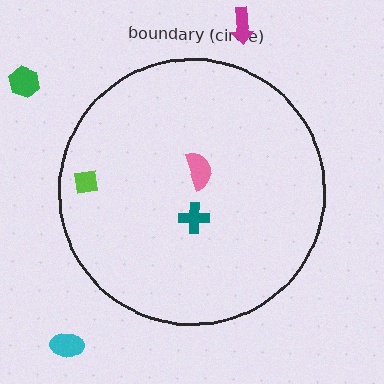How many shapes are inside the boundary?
3 inside, 3 outside.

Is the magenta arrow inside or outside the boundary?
Outside.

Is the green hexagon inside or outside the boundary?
Outside.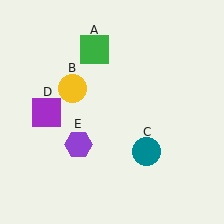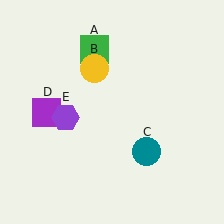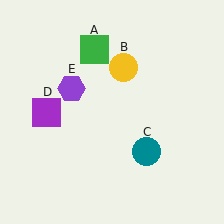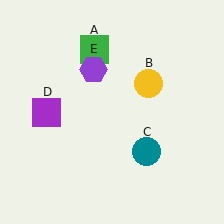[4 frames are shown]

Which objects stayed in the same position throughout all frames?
Green square (object A) and teal circle (object C) and purple square (object D) remained stationary.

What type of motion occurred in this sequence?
The yellow circle (object B), purple hexagon (object E) rotated clockwise around the center of the scene.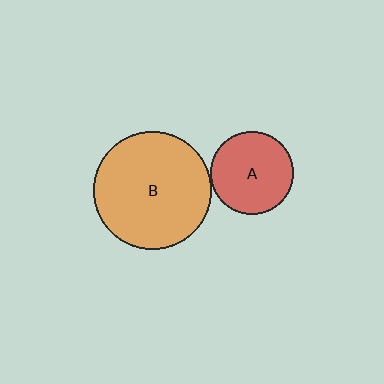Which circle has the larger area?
Circle B (orange).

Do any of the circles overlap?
No, none of the circles overlap.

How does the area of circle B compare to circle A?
Approximately 2.1 times.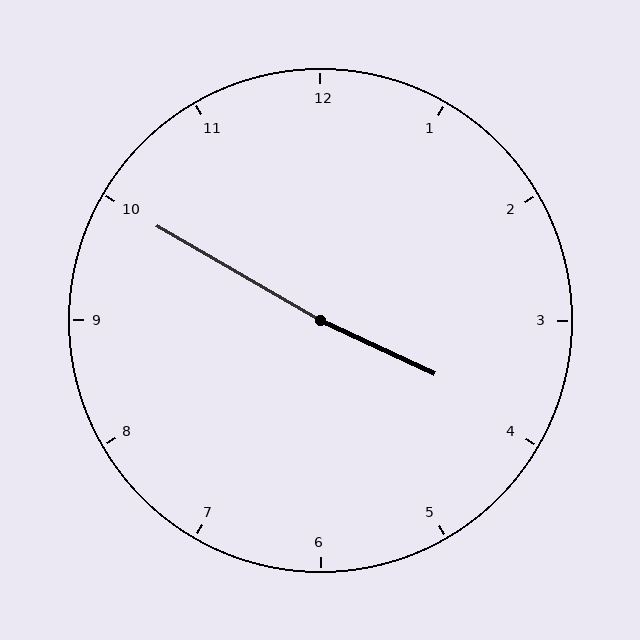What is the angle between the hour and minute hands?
Approximately 175 degrees.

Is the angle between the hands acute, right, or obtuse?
It is obtuse.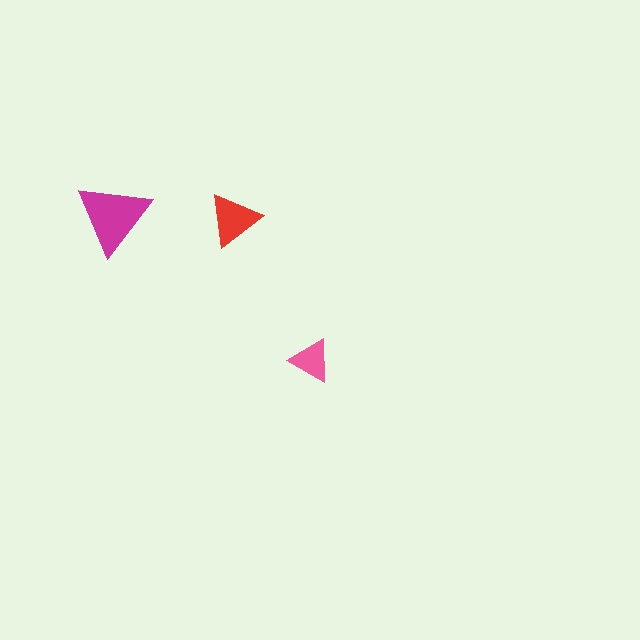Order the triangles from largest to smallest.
the magenta one, the red one, the pink one.